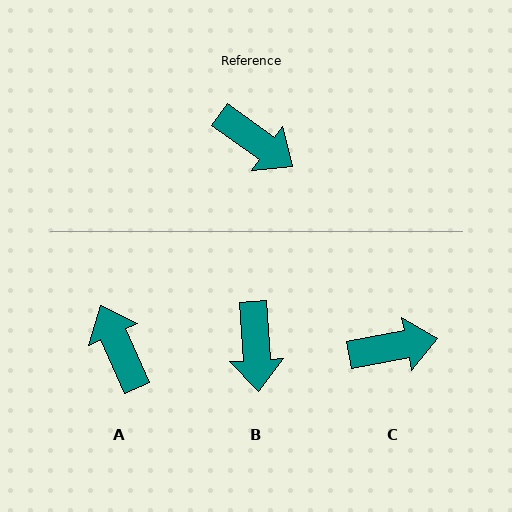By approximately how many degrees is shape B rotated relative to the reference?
Approximately 51 degrees clockwise.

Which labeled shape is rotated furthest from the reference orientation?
A, about 150 degrees away.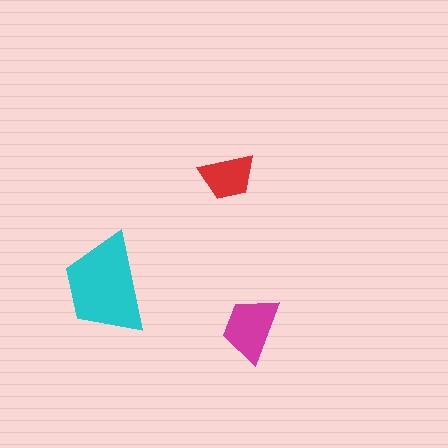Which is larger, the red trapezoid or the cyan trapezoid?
The cyan one.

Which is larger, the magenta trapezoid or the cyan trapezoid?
The cyan one.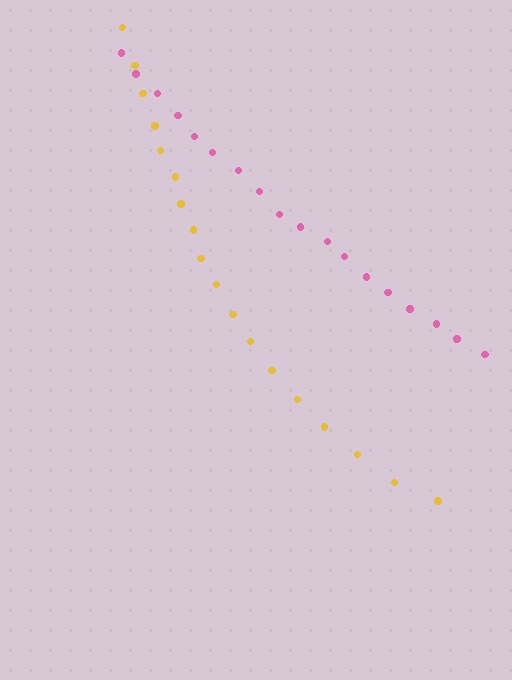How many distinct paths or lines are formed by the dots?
There are 2 distinct paths.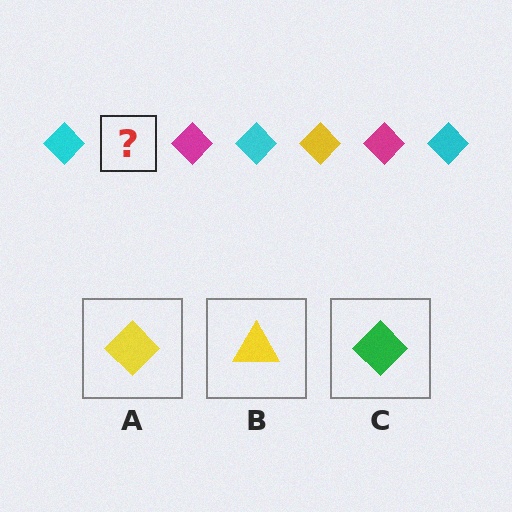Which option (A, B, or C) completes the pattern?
A.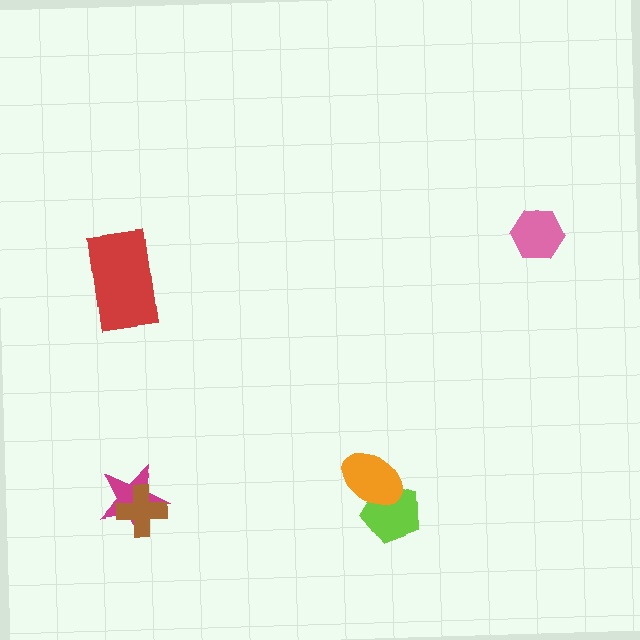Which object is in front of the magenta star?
The brown cross is in front of the magenta star.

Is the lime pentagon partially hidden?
Yes, it is partially covered by another shape.